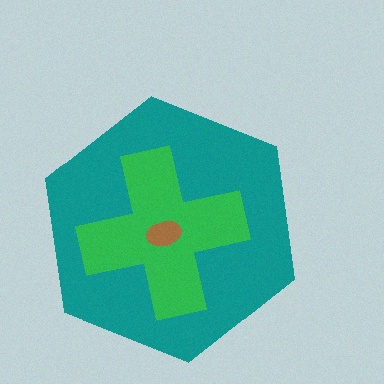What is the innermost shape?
The brown ellipse.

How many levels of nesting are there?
3.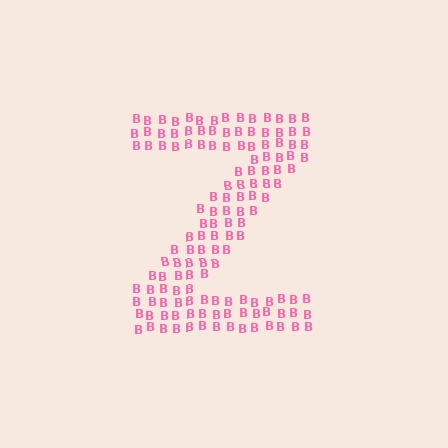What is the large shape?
The large shape is the letter Z.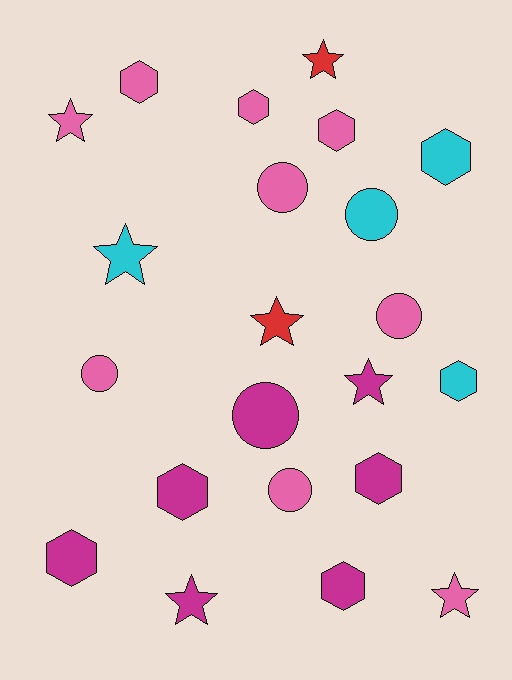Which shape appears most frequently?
Hexagon, with 9 objects.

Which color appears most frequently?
Pink, with 9 objects.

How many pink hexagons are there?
There are 3 pink hexagons.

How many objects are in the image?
There are 22 objects.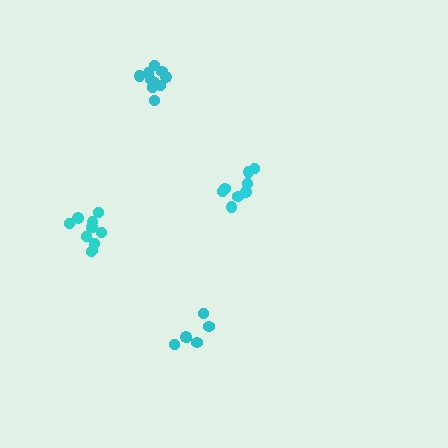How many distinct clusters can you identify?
There are 4 distinct clusters.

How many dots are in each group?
Group 1: 6 dots, Group 2: 8 dots, Group 3: 11 dots, Group 4: 10 dots (35 total).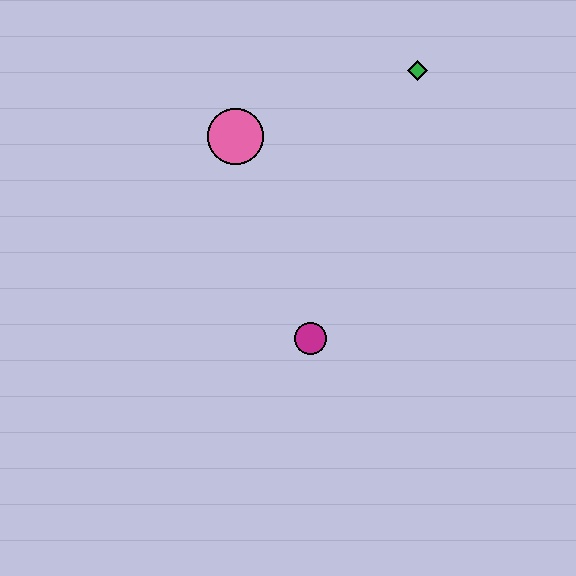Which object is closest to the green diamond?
The pink circle is closest to the green diamond.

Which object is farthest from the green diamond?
The magenta circle is farthest from the green diamond.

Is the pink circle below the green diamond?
Yes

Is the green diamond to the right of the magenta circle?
Yes